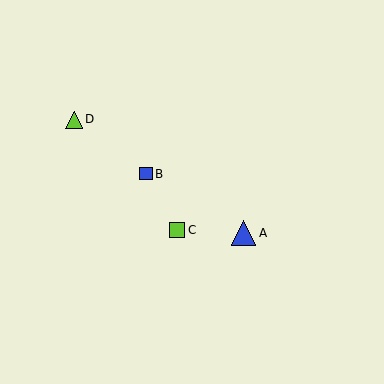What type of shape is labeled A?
Shape A is a blue triangle.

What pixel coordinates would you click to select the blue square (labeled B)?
Click at (146, 174) to select the blue square B.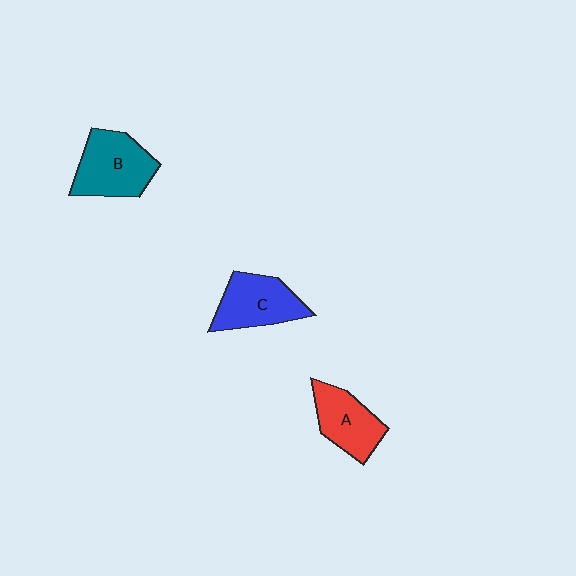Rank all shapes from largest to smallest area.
From largest to smallest: B (teal), C (blue), A (red).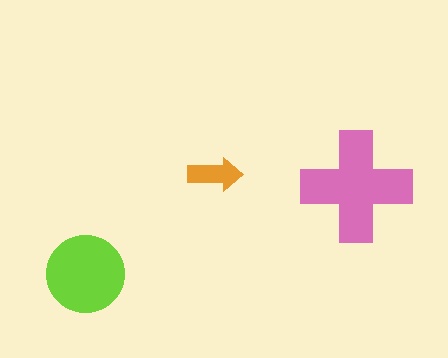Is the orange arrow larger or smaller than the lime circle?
Smaller.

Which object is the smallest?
The orange arrow.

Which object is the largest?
The pink cross.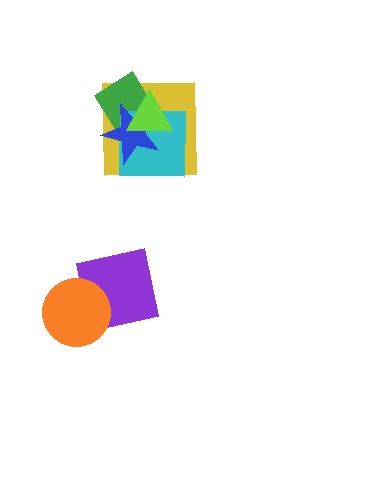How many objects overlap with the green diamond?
4 objects overlap with the green diamond.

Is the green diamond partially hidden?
Yes, it is partially covered by another shape.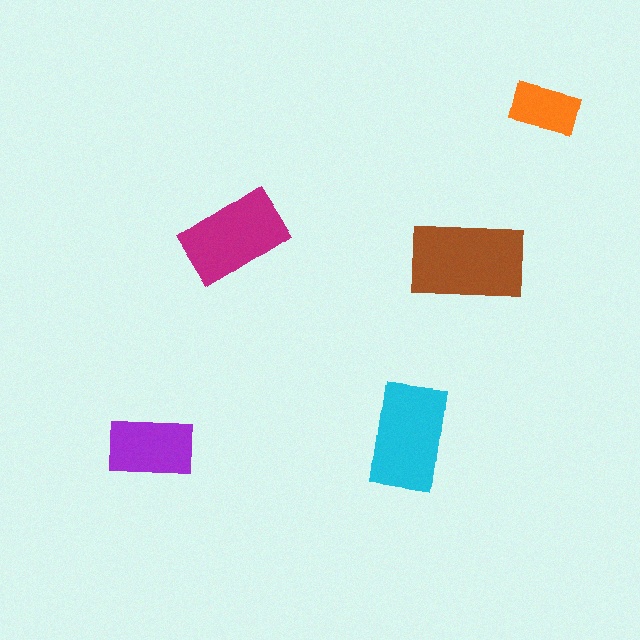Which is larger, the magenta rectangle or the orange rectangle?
The magenta one.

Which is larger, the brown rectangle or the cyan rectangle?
The brown one.